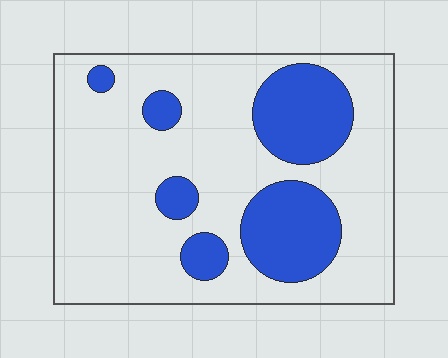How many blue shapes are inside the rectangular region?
6.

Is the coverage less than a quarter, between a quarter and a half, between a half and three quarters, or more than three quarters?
Between a quarter and a half.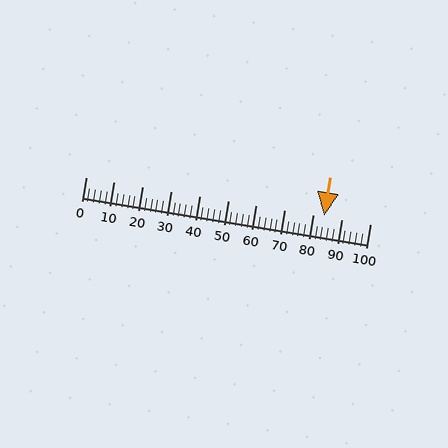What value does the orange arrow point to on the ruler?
The orange arrow points to approximately 84.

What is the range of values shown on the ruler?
The ruler shows values from 0 to 100.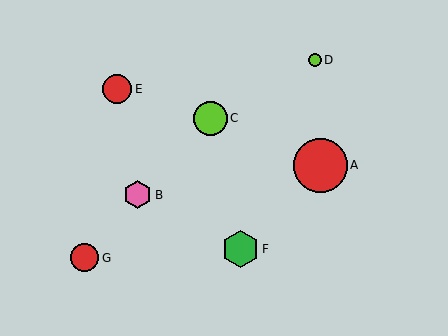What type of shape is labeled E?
Shape E is a red circle.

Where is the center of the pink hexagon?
The center of the pink hexagon is at (138, 195).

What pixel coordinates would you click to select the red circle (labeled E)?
Click at (117, 89) to select the red circle E.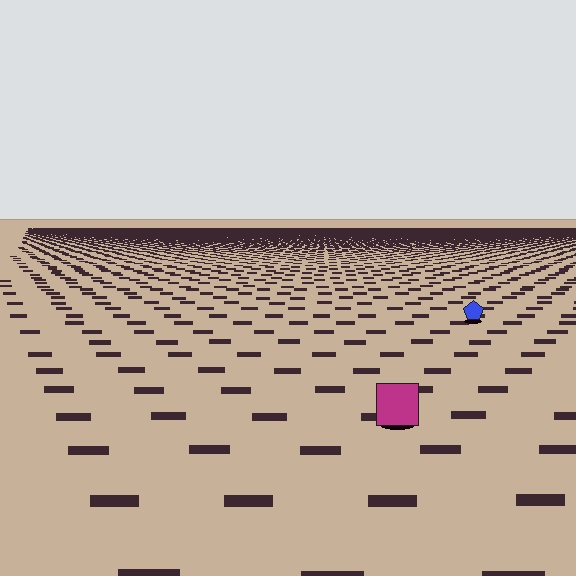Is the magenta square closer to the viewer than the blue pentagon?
Yes. The magenta square is closer — you can tell from the texture gradient: the ground texture is coarser near it.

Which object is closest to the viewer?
The magenta square is closest. The texture marks near it are larger and more spread out.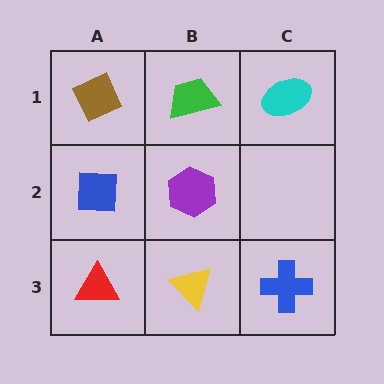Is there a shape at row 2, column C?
No, that cell is empty.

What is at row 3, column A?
A red triangle.